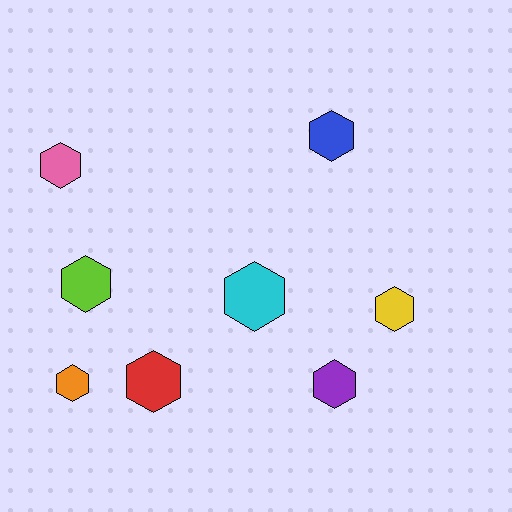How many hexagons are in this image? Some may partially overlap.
There are 8 hexagons.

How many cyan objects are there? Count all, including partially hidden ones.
There is 1 cyan object.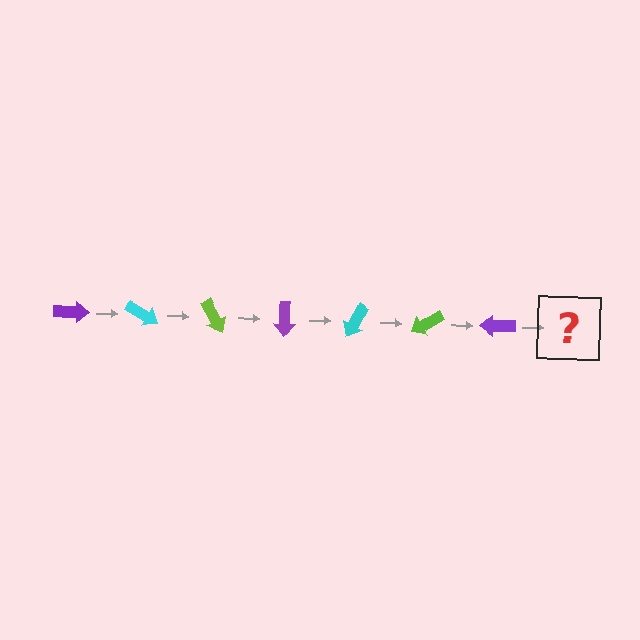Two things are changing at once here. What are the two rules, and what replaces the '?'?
The two rules are that it rotates 30 degrees each step and the color cycles through purple, cyan, and lime. The '?' should be a cyan arrow, rotated 210 degrees from the start.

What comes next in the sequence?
The next element should be a cyan arrow, rotated 210 degrees from the start.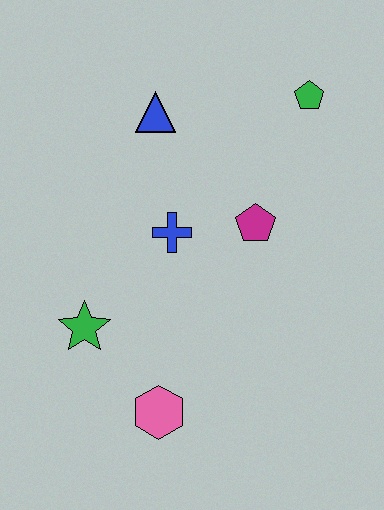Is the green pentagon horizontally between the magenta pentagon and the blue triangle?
No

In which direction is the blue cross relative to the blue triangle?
The blue cross is below the blue triangle.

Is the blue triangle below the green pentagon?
Yes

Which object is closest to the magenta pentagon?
The blue cross is closest to the magenta pentagon.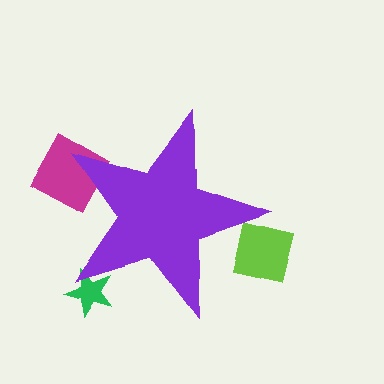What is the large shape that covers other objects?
A purple star.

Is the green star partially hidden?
Yes, the green star is partially hidden behind the purple star.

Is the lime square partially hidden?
Yes, the lime square is partially hidden behind the purple star.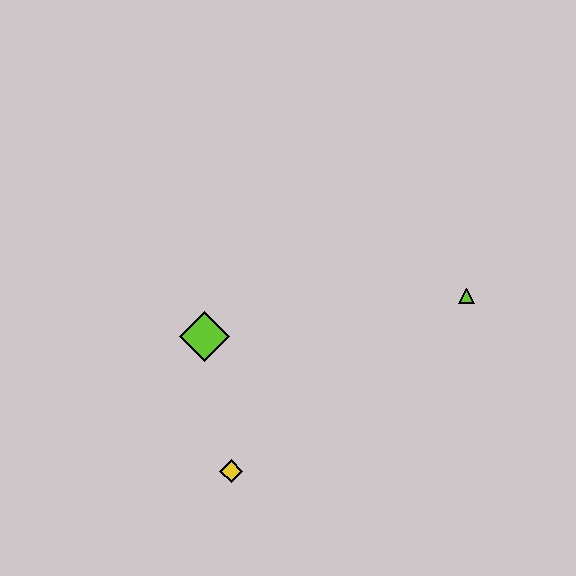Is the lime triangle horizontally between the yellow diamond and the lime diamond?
No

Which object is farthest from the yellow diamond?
The lime triangle is farthest from the yellow diamond.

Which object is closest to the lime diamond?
The yellow diamond is closest to the lime diamond.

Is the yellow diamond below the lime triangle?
Yes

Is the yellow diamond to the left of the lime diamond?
No